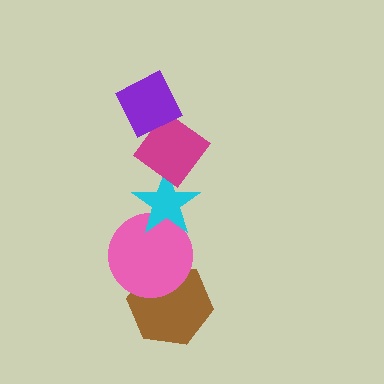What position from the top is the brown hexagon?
The brown hexagon is 5th from the top.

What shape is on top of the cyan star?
The magenta diamond is on top of the cyan star.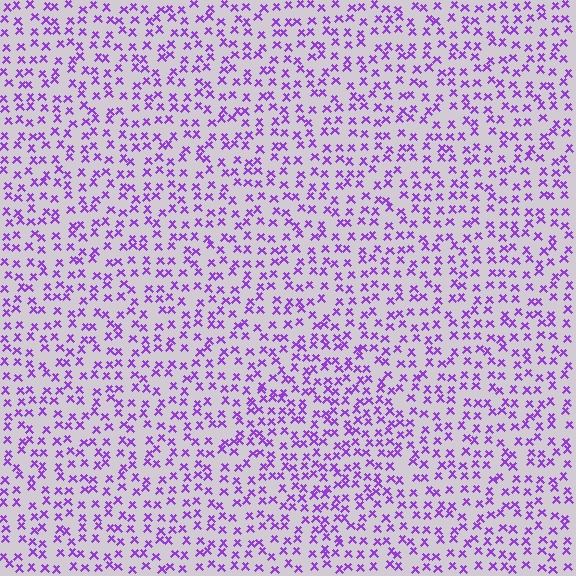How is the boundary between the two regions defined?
The boundary is defined by a change in element density (approximately 1.4x ratio). All elements are the same color, size, and shape.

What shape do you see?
I see a diamond.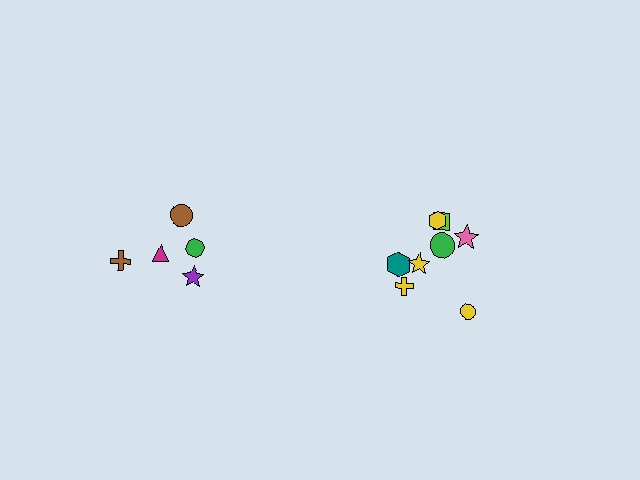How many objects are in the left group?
There are 5 objects.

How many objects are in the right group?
There are 8 objects.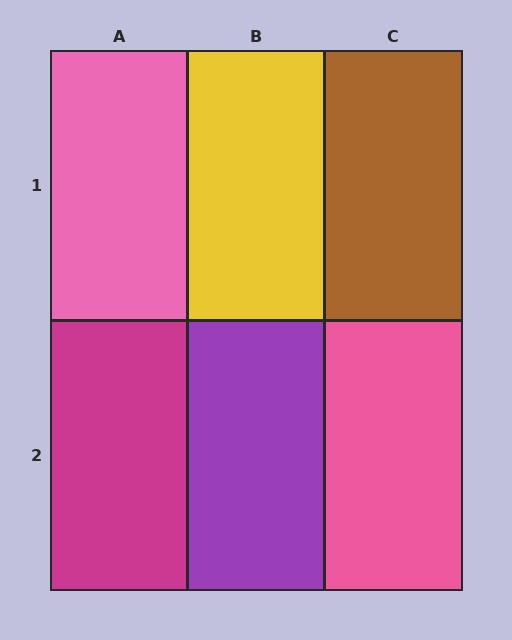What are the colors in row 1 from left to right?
Pink, yellow, brown.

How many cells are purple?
1 cell is purple.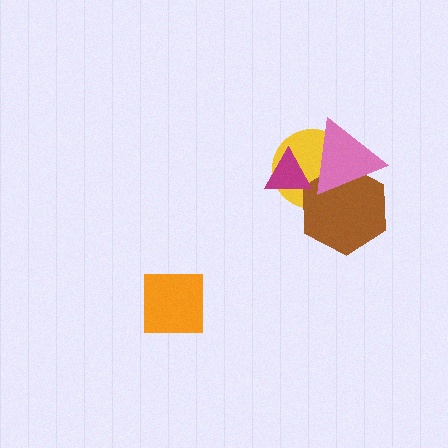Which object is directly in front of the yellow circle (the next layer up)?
The brown hexagon is directly in front of the yellow circle.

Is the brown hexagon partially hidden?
Yes, it is partially covered by another shape.